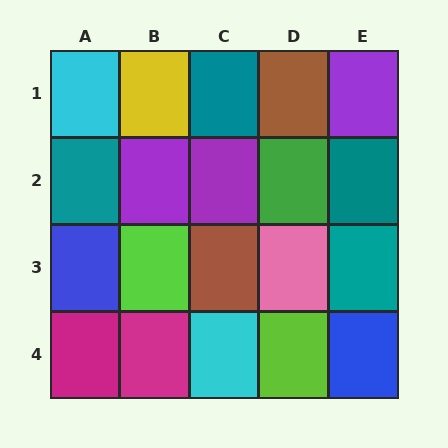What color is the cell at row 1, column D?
Brown.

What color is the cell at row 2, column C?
Purple.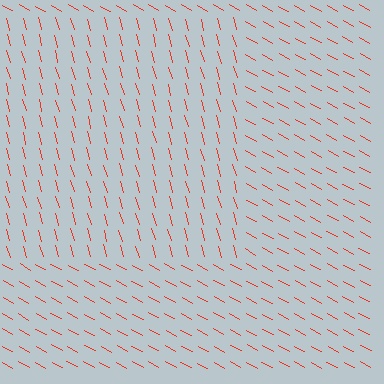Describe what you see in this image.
The image is filled with small red line segments. A rectangle region in the image has lines oriented differently from the surrounding lines, creating a visible texture boundary.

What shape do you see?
I see a rectangle.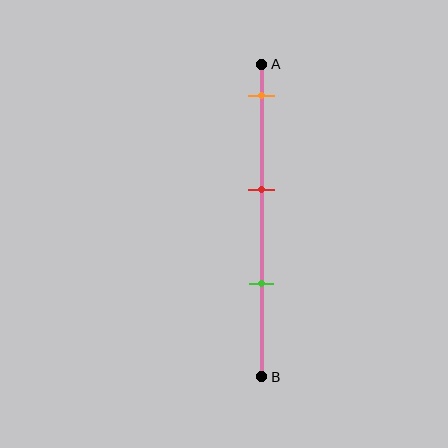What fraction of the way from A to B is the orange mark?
The orange mark is approximately 10% (0.1) of the way from A to B.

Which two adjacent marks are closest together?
The red and green marks are the closest adjacent pair.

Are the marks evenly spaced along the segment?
Yes, the marks are approximately evenly spaced.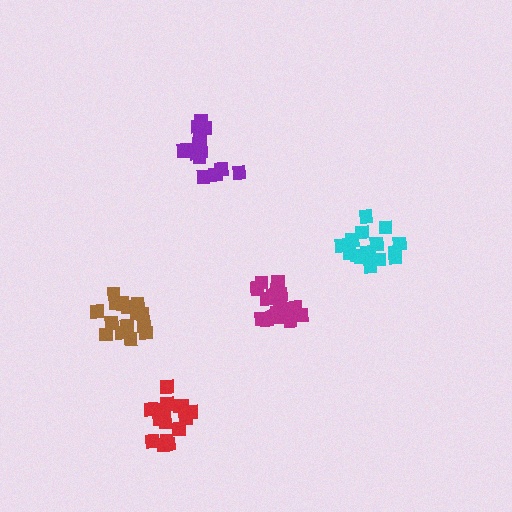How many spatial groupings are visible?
There are 5 spatial groupings.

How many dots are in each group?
Group 1: 14 dots, Group 2: 20 dots, Group 3: 18 dots, Group 4: 16 dots, Group 5: 16 dots (84 total).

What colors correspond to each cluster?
The clusters are colored: purple, magenta, brown, cyan, red.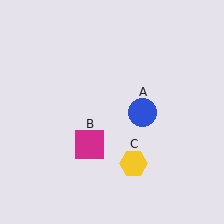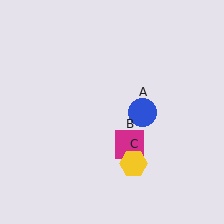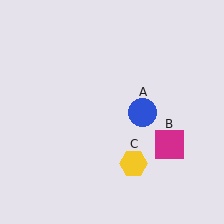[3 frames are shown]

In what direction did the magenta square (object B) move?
The magenta square (object B) moved right.